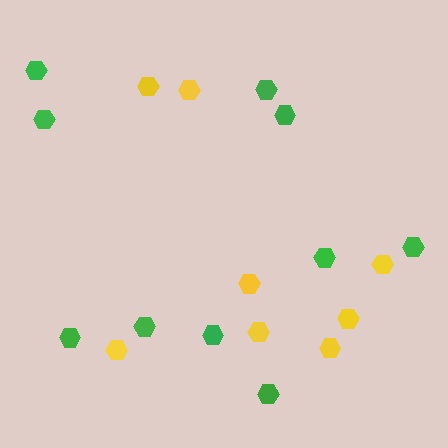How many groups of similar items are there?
There are 2 groups: one group of green hexagons (10) and one group of yellow hexagons (8).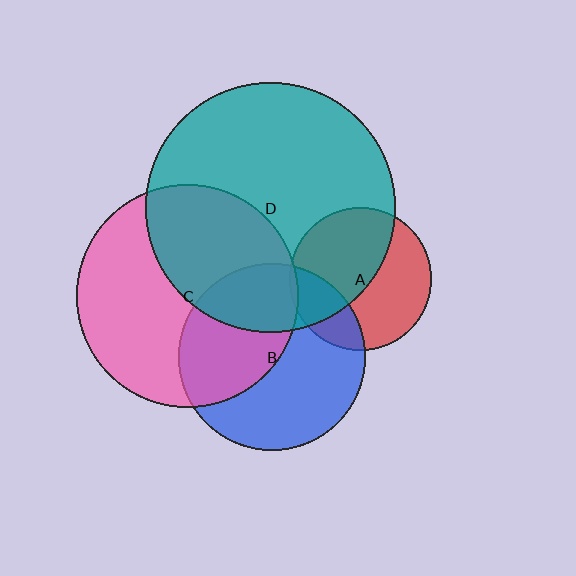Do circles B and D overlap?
Yes.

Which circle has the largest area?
Circle D (teal).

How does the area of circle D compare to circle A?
Approximately 3.1 times.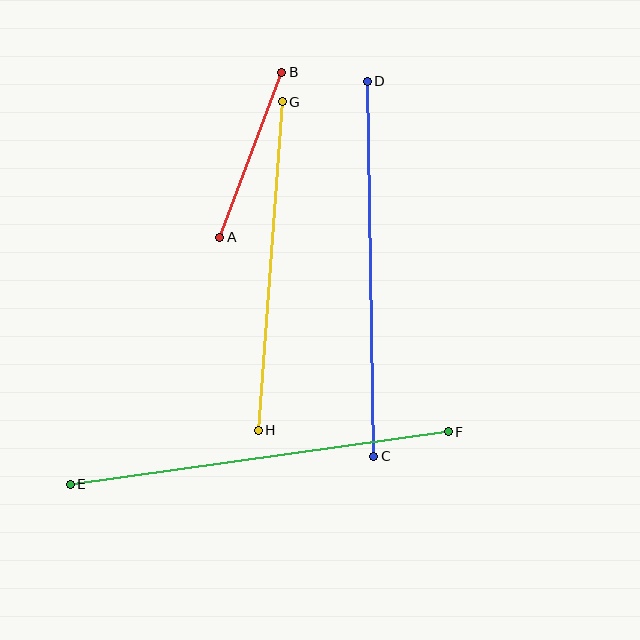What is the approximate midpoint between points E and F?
The midpoint is at approximately (259, 458) pixels.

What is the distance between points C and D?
The distance is approximately 375 pixels.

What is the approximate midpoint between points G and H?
The midpoint is at approximately (270, 266) pixels.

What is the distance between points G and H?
The distance is approximately 329 pixels.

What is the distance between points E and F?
The distance is approximately 381 pixels.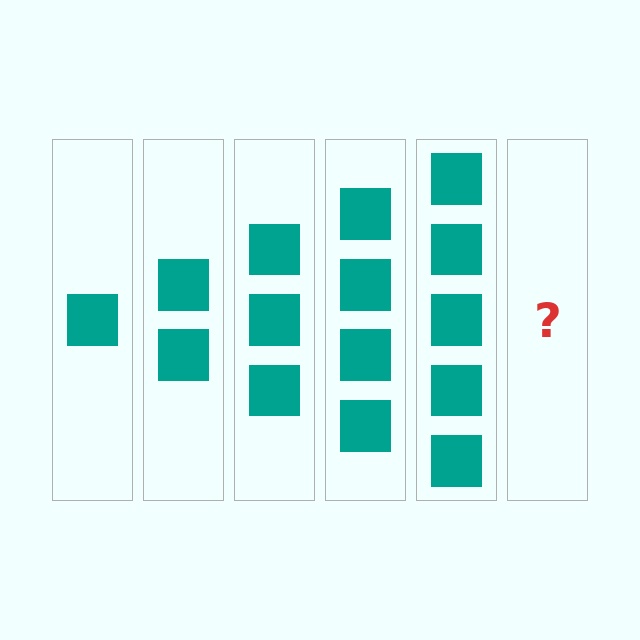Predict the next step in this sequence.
The next step is 6 squares.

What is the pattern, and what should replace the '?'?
The pattern is that each step adds one more square. The '?' should be 6 squares.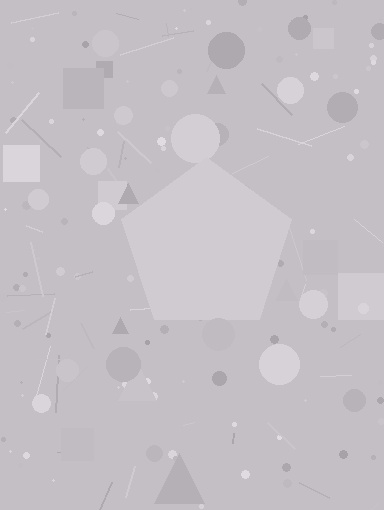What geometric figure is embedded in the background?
A pentagon is embedded in the background.